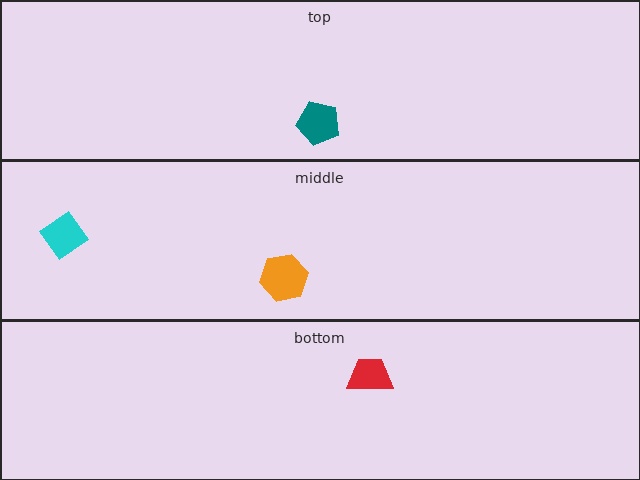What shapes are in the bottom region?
The red trapezoid.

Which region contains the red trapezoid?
The bottom region.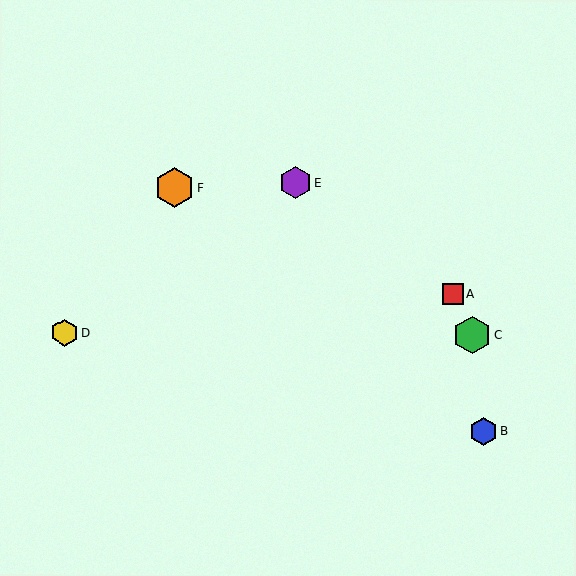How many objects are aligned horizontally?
2 objects (C, D) are aligned horizontally.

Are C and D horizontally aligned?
Yes, both are at y≈335.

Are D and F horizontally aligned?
No, D is at y≈333 and F is at y≈188.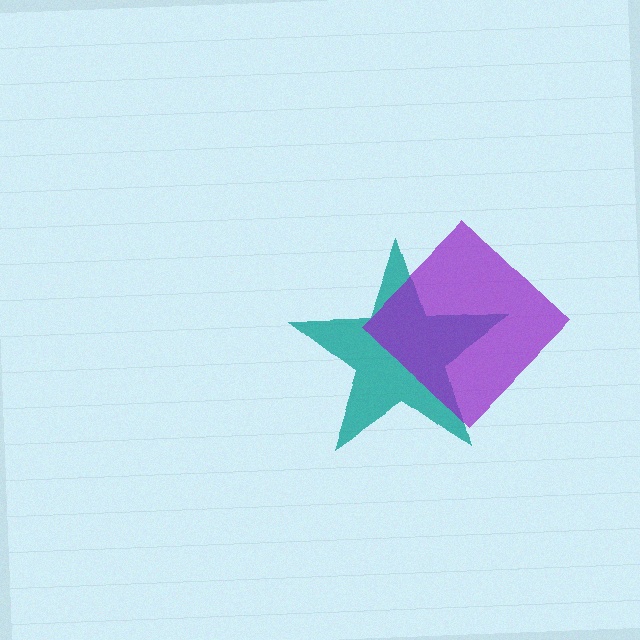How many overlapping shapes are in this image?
There are 2 overlapping shapes in the image.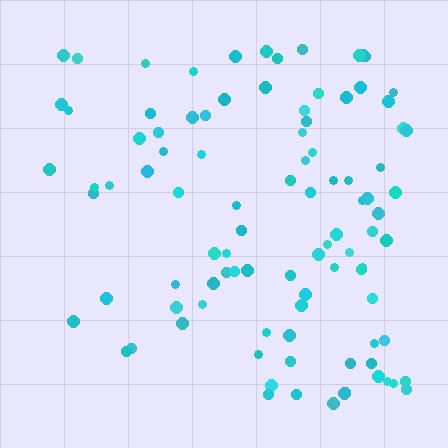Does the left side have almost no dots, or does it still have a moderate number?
Still a moderate number, just noticeably fewer than the right.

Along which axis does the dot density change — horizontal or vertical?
Horizontal.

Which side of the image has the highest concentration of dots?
The right.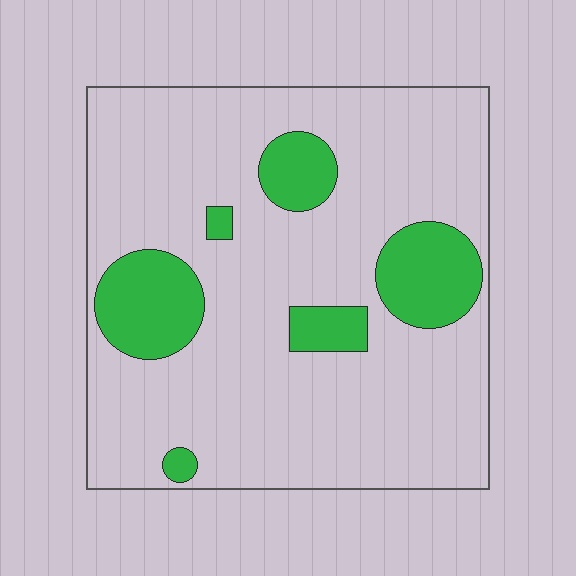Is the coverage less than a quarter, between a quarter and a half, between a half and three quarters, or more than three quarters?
Less than a quarter.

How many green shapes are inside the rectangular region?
6.